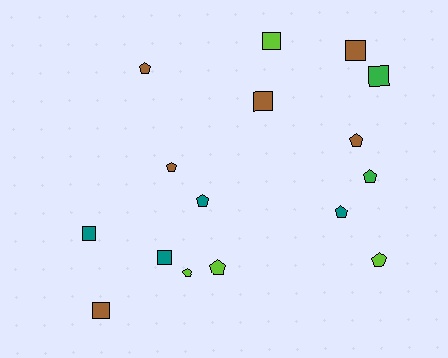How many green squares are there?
There is 1 green square.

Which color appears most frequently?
Brown, with 6 objects.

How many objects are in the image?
There are 16 objects.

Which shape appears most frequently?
Pentagon, with 9 objects.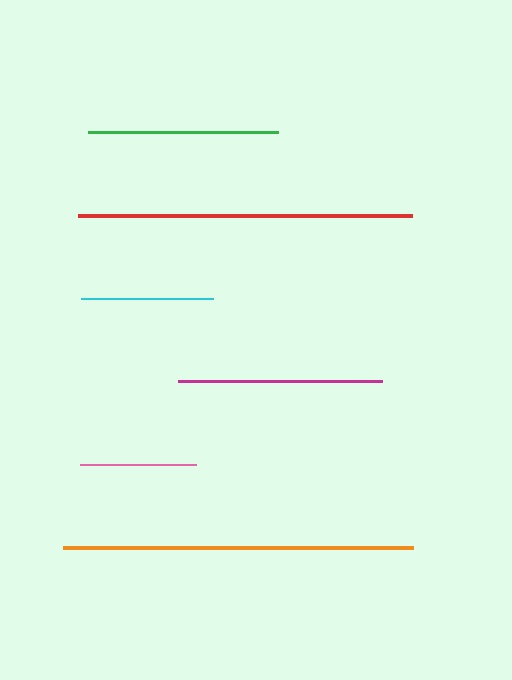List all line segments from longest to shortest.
From longest to shortest: orange, red, magenta, green, cyan, pink.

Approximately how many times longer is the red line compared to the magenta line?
The red line is approximately 1.6 times the length of the magenta line.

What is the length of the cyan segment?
The cyan segment is approximately 132 pixels long.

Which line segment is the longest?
The orange line is the longest at approximately 350 pixels.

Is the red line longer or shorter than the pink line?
The red line is longer than the pink line.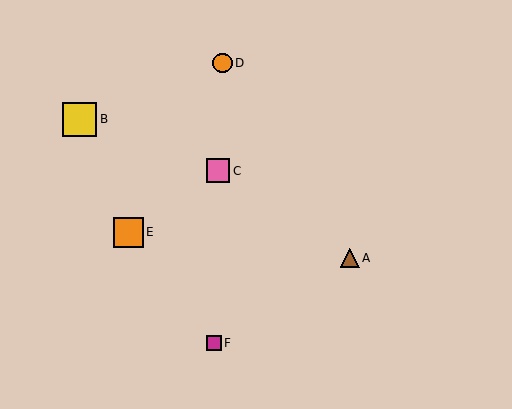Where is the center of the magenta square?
The center of the magenta square is at (214, 343).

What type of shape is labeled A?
Shape A is a brown triangle.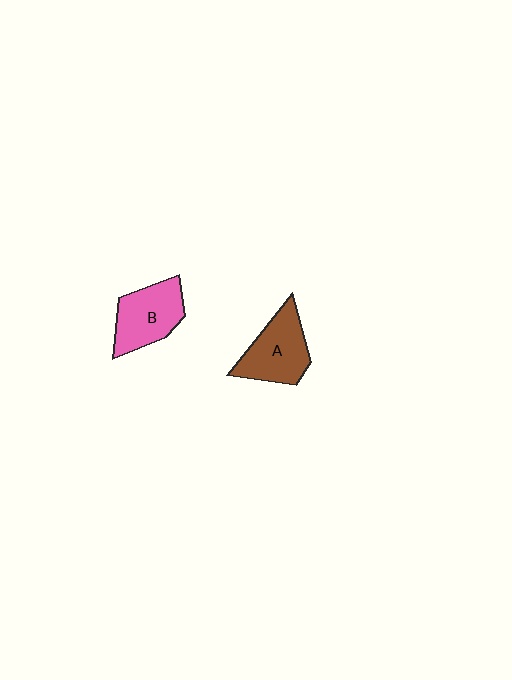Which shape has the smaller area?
Shape B (pink).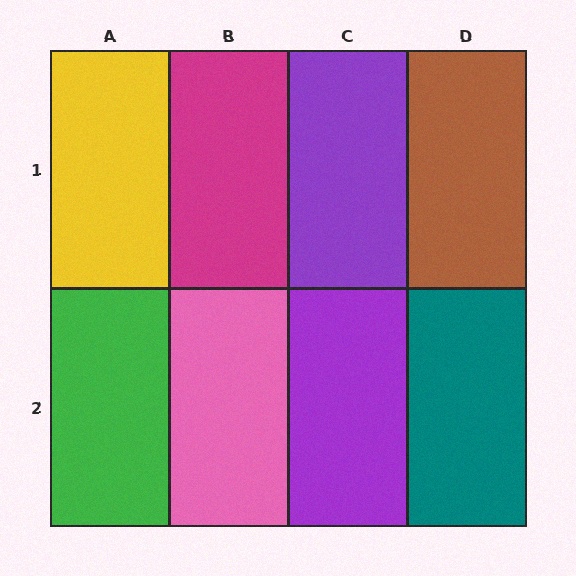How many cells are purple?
2 cells are purple.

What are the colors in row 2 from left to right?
Green, pink, purple, teal.